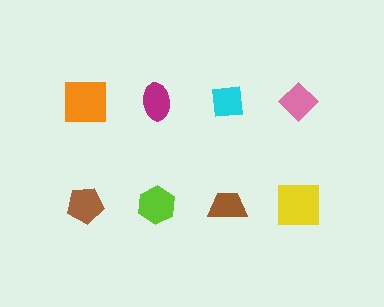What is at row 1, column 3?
A cyan square.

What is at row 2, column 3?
A brown trapezoid.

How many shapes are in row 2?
4 shapes.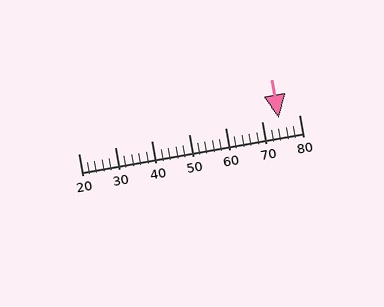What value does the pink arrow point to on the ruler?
The pink arrow points to approximately 74.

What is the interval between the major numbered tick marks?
The major tick marks are spaced 10 units apart.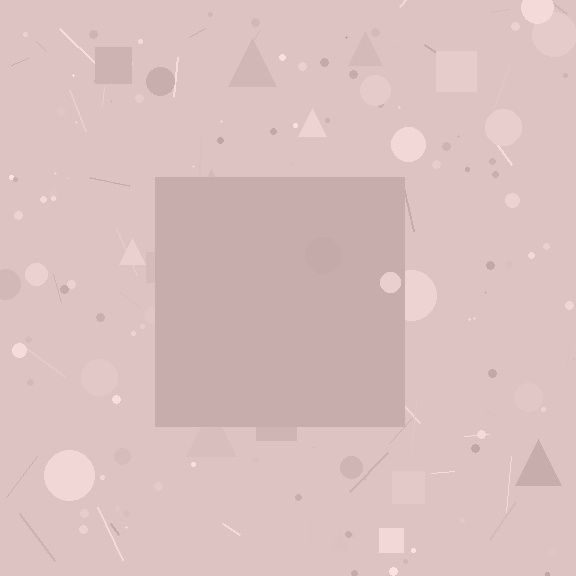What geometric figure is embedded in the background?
A square is embedded in the background.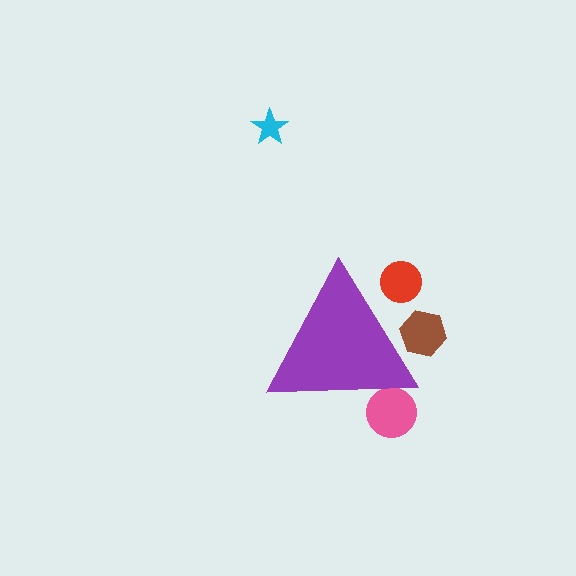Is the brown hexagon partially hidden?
Yes, the brown hexagon is partially hidden behind the purple triangle.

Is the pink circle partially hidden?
Yes, the pink circle is partially hidden behind the purple triangle.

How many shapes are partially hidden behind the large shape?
3 shapes are partially hidden.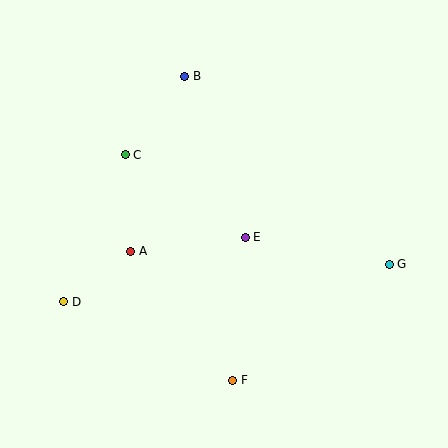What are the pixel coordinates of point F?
Point F is at (233, 380).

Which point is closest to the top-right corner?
Point G is closest to the top-right corner.